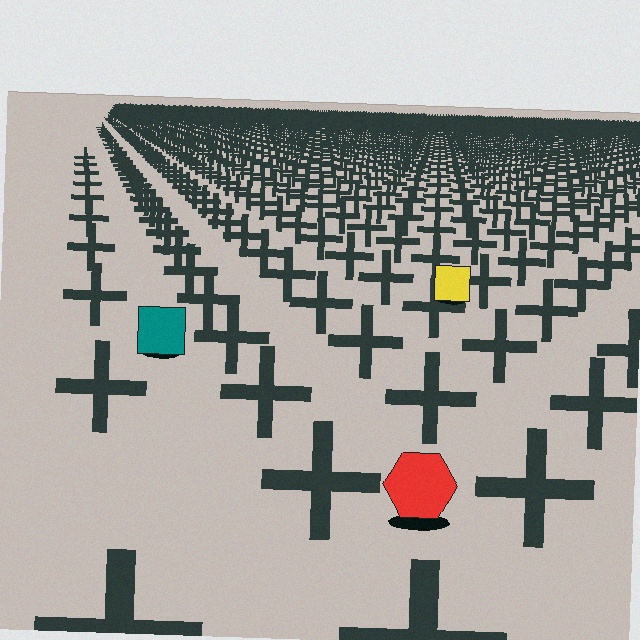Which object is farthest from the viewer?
The yellow square is farthest from the viewer. It appears smaller and the ground texture around it is denser.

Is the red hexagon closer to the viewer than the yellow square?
Yes. The red hexagon is closer — you can tell from the texture gradient: the ground texture is coarser near it.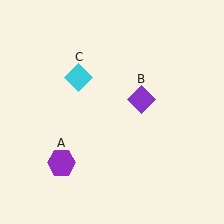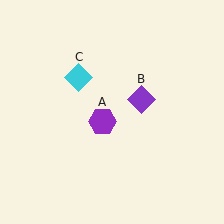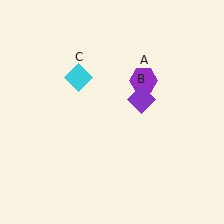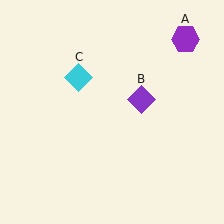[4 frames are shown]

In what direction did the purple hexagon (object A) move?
The purple hexagon (object A) moved up and to the right.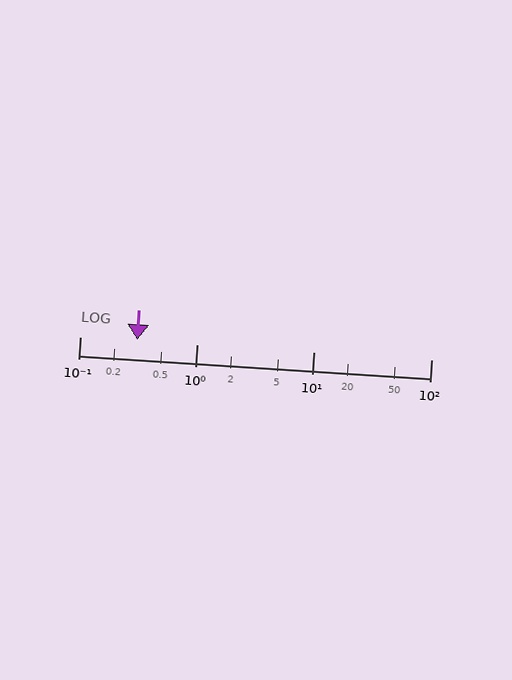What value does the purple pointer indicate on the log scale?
The pointer indicates approximately 0.31.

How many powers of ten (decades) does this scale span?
The scale spans 3 decades, from 0.1 to 100.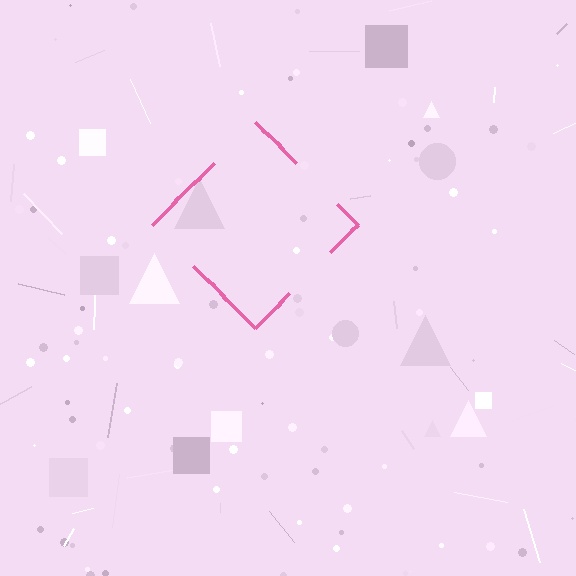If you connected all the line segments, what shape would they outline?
They would outline a diamond.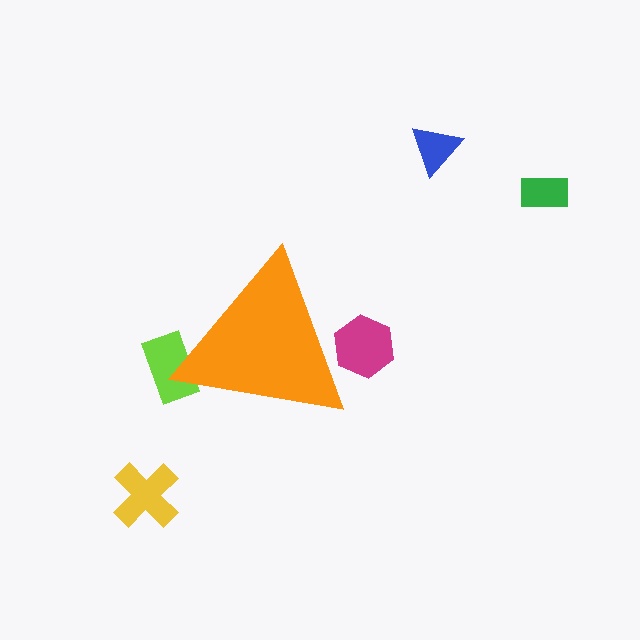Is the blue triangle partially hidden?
No, the blue triangle is fully visible.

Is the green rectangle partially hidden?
No, the green rectangle is fully visible.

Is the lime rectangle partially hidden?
Yes, the lime rectangle is partially hidden behind the orange triangle.